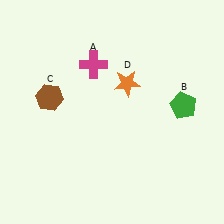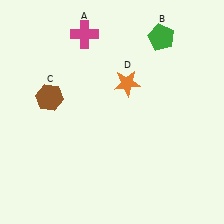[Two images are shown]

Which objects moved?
The objects that moved are: the magenta cross (A), the green pentagon (B).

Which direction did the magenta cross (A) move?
The magenta cross (A) moved up.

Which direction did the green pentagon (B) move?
The green pentagon (B) moved up.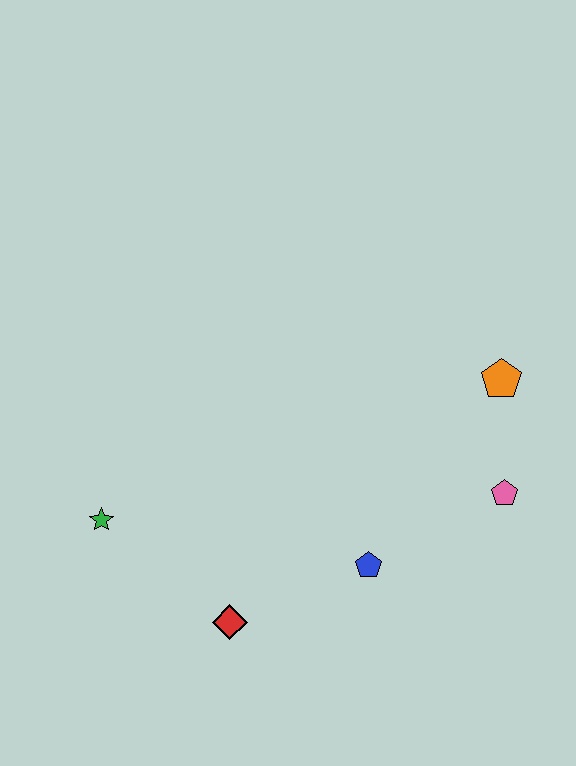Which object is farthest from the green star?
The orange pentagon is farthest from the green star.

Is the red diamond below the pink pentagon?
Yes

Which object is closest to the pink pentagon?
The orange pentagon is closest to the pink pentagon.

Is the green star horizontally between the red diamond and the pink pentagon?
No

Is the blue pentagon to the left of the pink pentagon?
Yes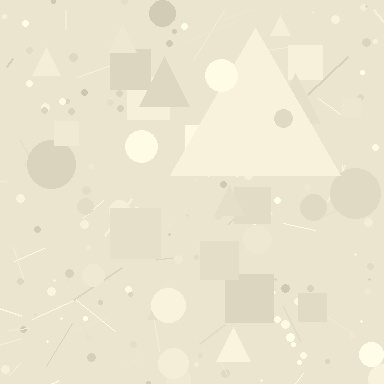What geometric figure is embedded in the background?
A triangle is embedded in the background.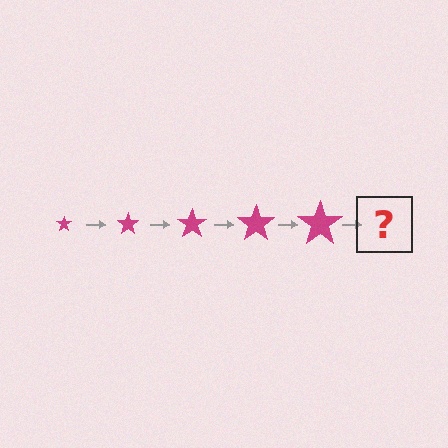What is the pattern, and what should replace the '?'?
The pattern is that the star gets progressively larger each step. The '?' should be a magenta star, larger than the previous one.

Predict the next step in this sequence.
The next step is a magenta star, larger than the previous one.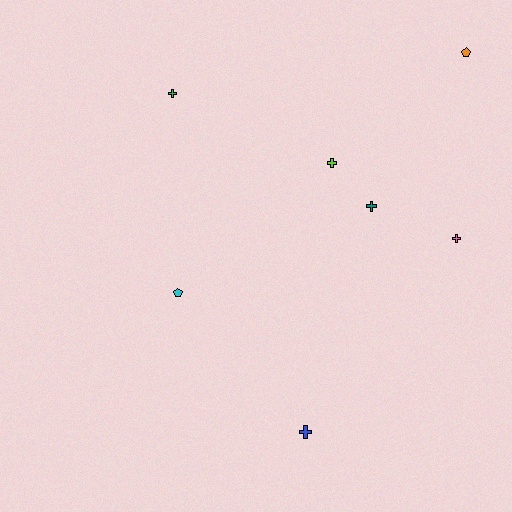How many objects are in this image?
There are 7 objects.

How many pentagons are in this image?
There are 2 pentagons.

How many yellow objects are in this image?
There are no yellow objects.